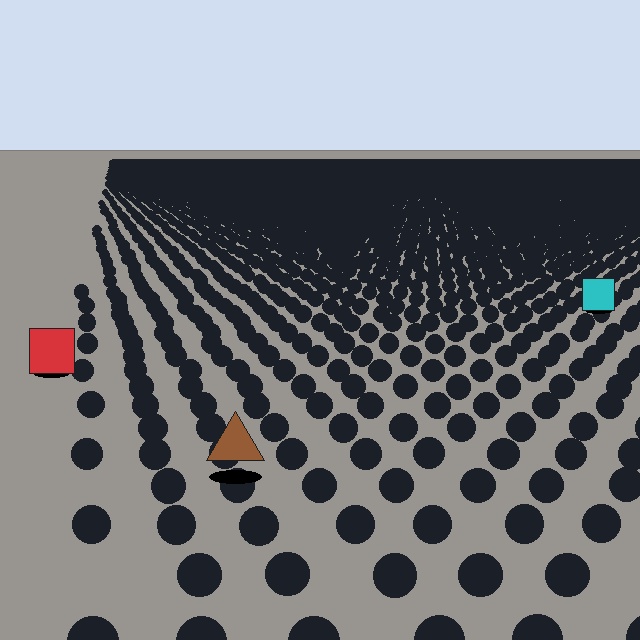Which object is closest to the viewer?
The brown triangle is closest. The texture marks near it are larger and more spread out.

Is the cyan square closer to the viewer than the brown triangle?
No. The brown triangle is closer — you can tell from the texture gradient: the ground texture is coarser near it.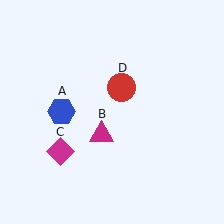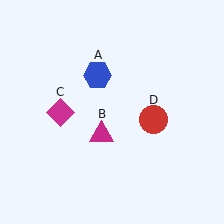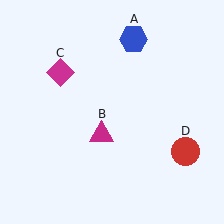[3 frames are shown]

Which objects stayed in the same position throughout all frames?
Magenta triangle (object B) remained stationary.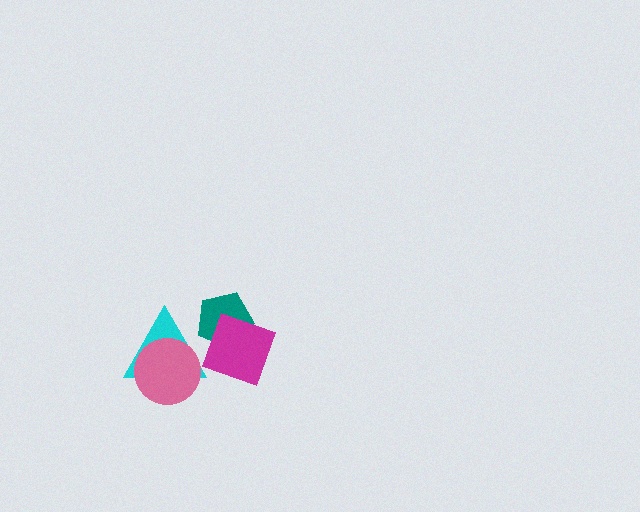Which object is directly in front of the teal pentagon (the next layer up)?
The magenta diamond is directly in front of the teal pentagon.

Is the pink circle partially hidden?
No, no other shape covers it.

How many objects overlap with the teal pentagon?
2 objects overlap with the teal pentagon.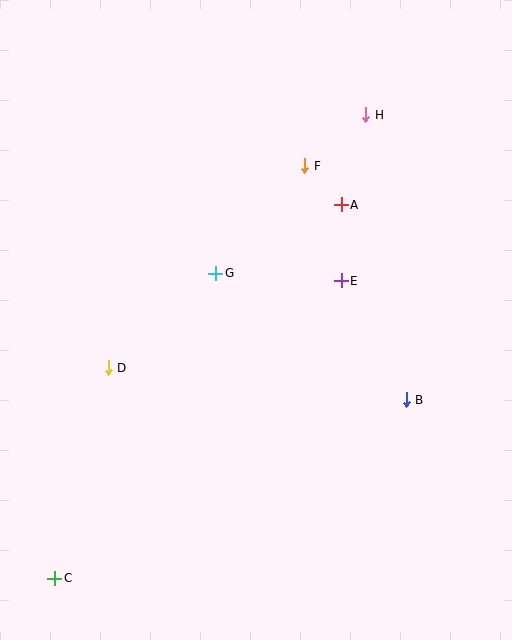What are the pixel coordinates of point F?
Point F is at (305, 166).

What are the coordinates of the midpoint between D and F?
The midpoint between D and F is at (206, 267).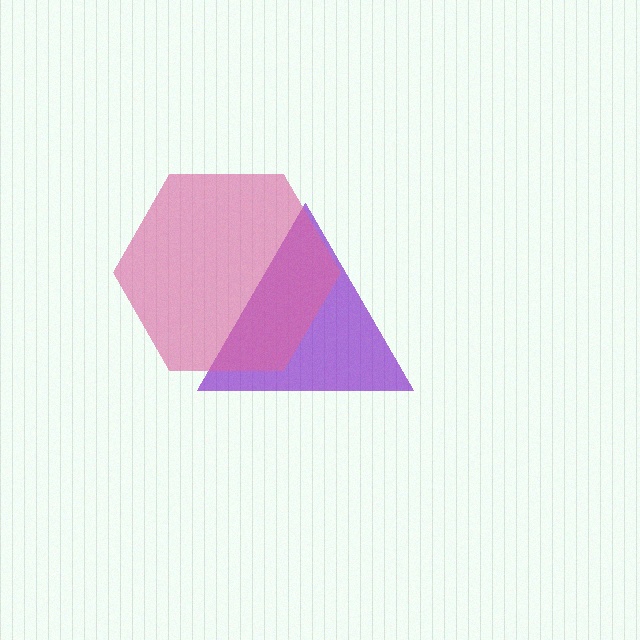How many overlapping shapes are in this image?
There are 2 overlapping shapes in the image.